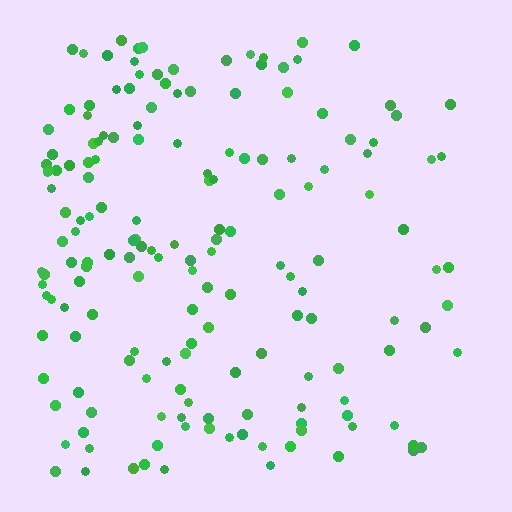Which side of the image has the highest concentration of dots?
The left.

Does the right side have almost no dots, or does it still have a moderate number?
Still a moderate number, just noticeably fewer than the left.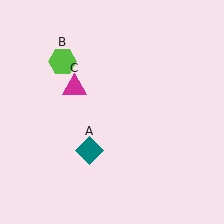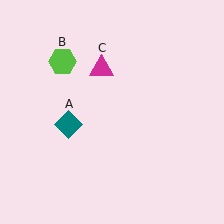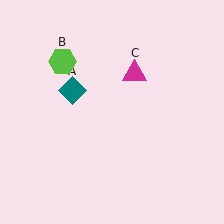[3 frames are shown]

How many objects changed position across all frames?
2 objects changed position: teal diamond (object A), magenta triangle (object C).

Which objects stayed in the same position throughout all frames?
Lime hexagon (object B) remained stationary.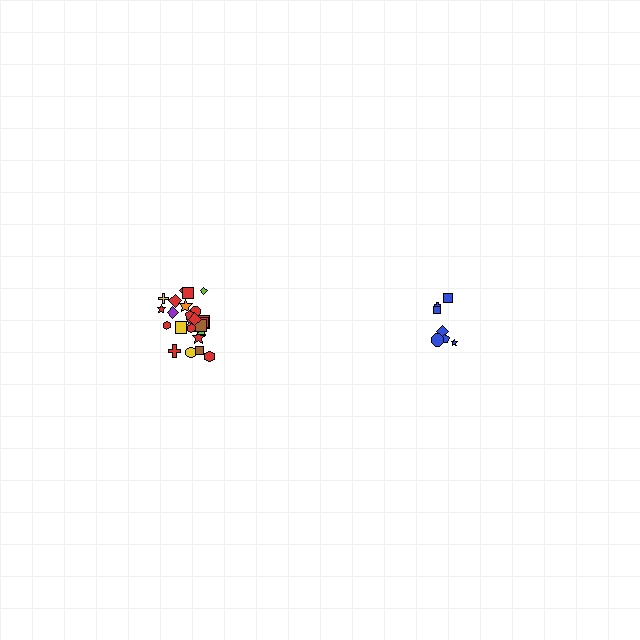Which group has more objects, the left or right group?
The left group.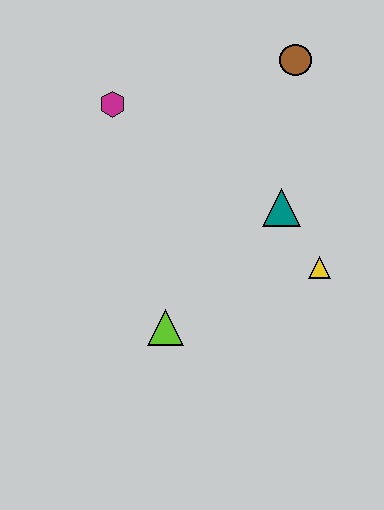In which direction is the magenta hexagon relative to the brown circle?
The magenta hexagon is to the left of the brown circle.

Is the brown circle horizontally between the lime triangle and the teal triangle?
No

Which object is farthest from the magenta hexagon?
The yellow triangle is farthest from the magenta hexagon.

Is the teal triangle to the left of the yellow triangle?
Yes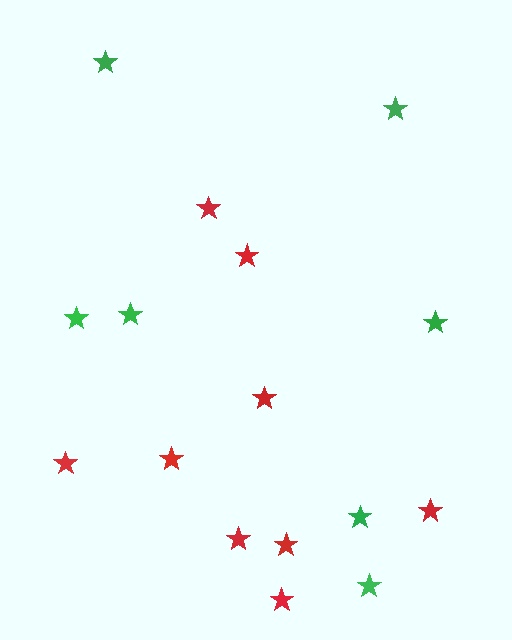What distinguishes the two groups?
There are 2 groups: one group of red stars (9) and one group of green stars (7).